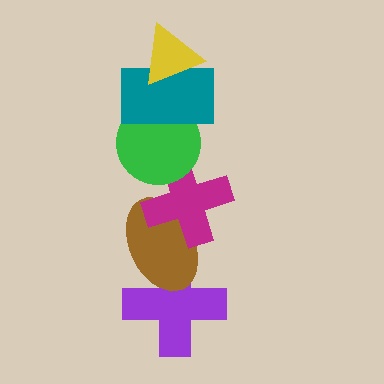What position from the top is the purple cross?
The purple cross is 6th from the top.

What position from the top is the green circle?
The green circle is 3rd from the top.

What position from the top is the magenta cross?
The magenta cross is 4th from the top.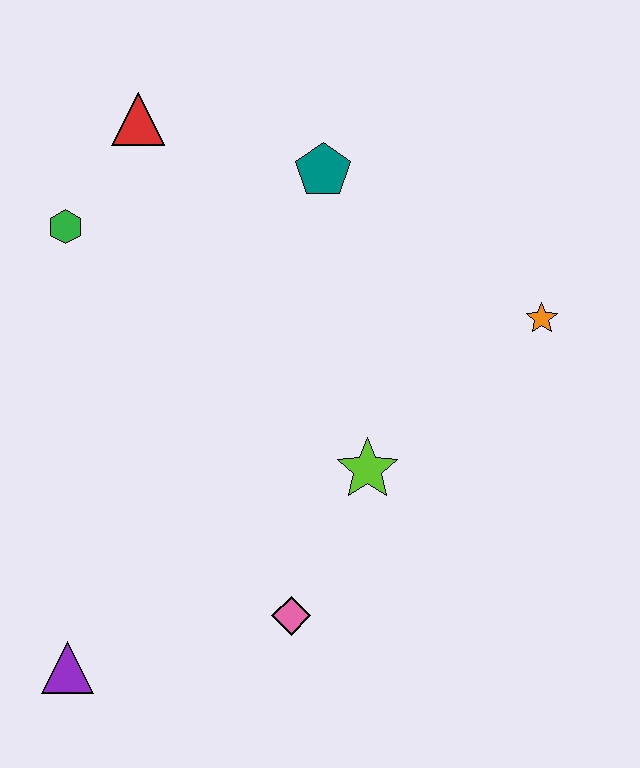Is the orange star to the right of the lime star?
Yes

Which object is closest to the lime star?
The pink diamond is closest to the lime star.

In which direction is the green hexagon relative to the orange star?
The green hexagon is to the left of the orange star.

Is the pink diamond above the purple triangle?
Yes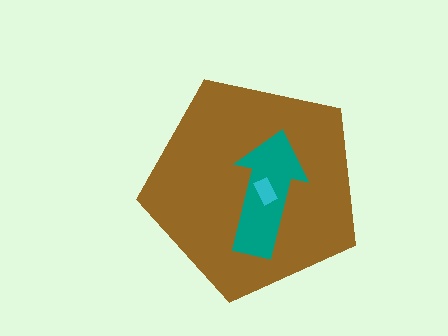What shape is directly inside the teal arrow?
The cyan rectangle.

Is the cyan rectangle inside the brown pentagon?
Yes.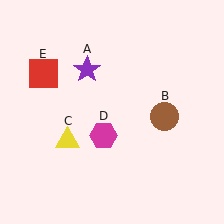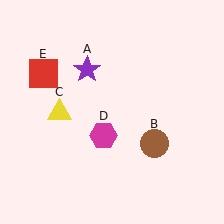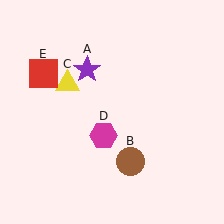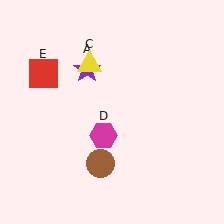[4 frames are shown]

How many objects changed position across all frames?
2 objects changed position: brown circle (object B), yellow triangle (object C).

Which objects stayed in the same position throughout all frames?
Purple star (object A) and magenta hexagon (object D) and red square (object E) remained stationary.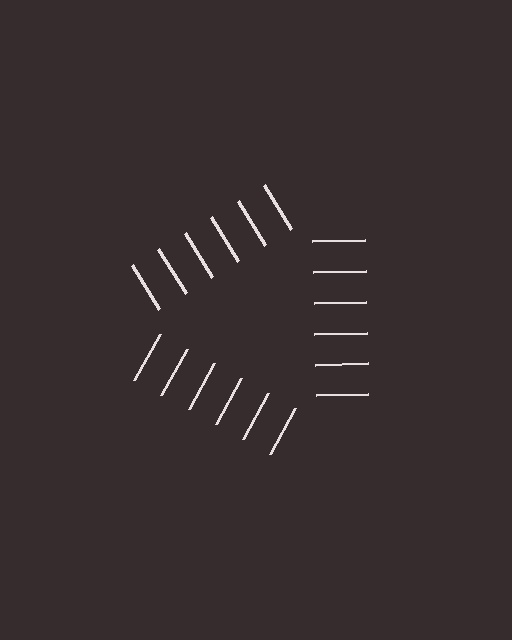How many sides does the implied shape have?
3 sides — the line-ends trace a triangle.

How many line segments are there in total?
18 — 6 along each of the 3 edges.